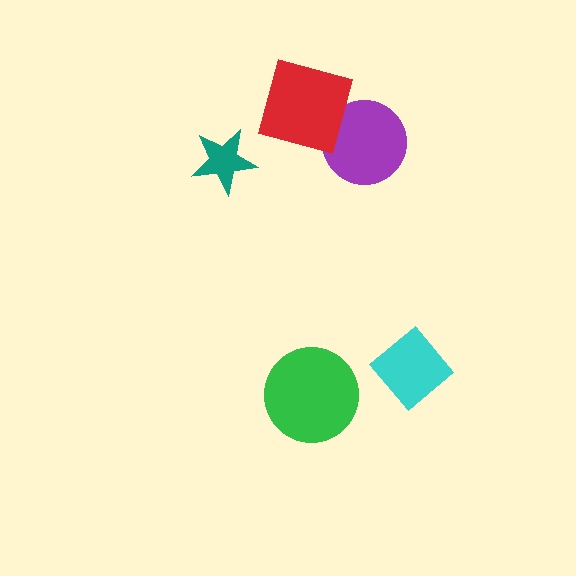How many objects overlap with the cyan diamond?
0 objects overlap with the cyan diamond.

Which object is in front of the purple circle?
The red square is in front of the purple circle.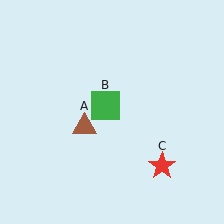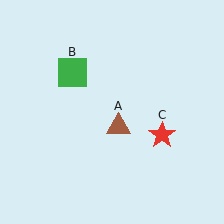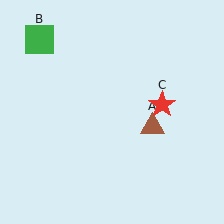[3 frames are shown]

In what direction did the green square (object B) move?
The green square (object B) moved up and to the left.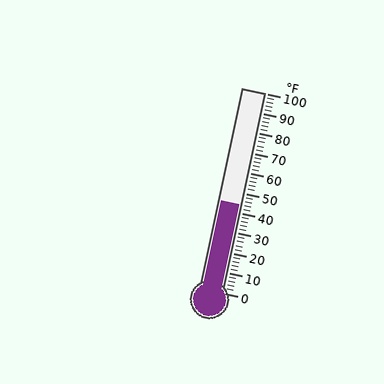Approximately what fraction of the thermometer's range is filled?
The thermometer is filled to approximately 45% of its range.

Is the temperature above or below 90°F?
The temperature is below 90°F.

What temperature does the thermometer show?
The thermometer shows approximately 44°F.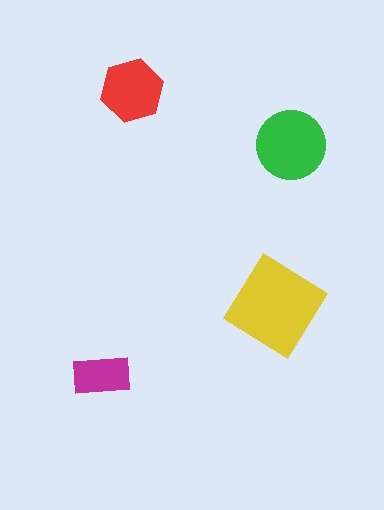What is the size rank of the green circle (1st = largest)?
2nd.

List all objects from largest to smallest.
The yellow diamond, the green circle, the red hexagon, the magenta rectangle.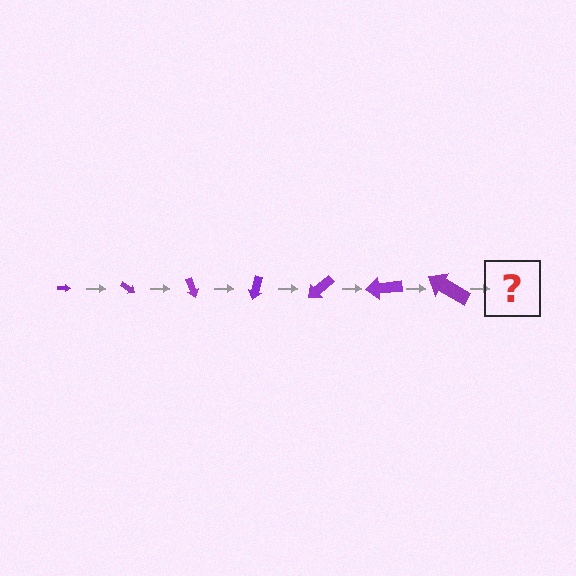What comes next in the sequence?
The next element should be an arrow, larger than the previous one and rotated 245 degrees from the start.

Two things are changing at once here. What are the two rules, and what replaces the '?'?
The two rules are that the arrow grows larger each step and it rotates 35 degrees each step. The '?' should be an arrow, larger than the previous one and rotated 245 degrees from the start.